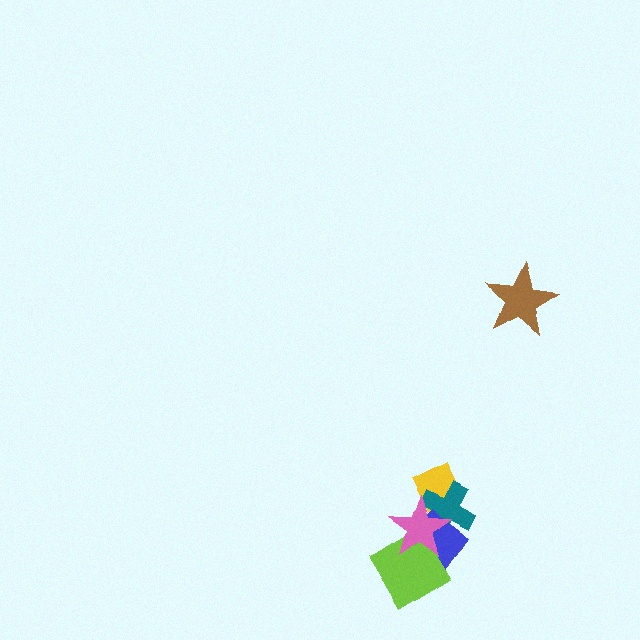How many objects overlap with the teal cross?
3 objects overlap with the teal cross.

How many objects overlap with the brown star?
0 objects overlap with the brown star.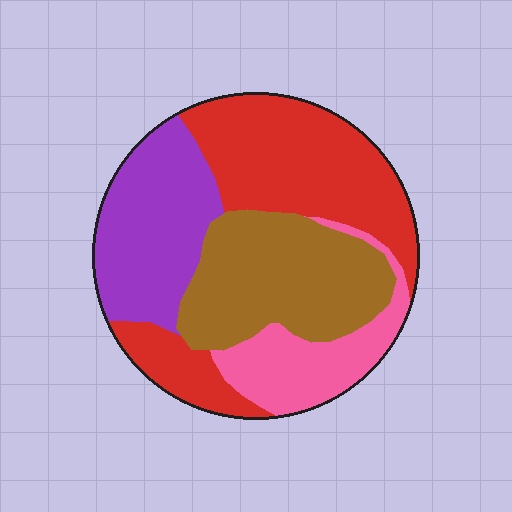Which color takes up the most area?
Red, at roughly 35%.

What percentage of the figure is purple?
Purple covers 22% of the figure.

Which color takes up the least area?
Pink, at roughly 15%.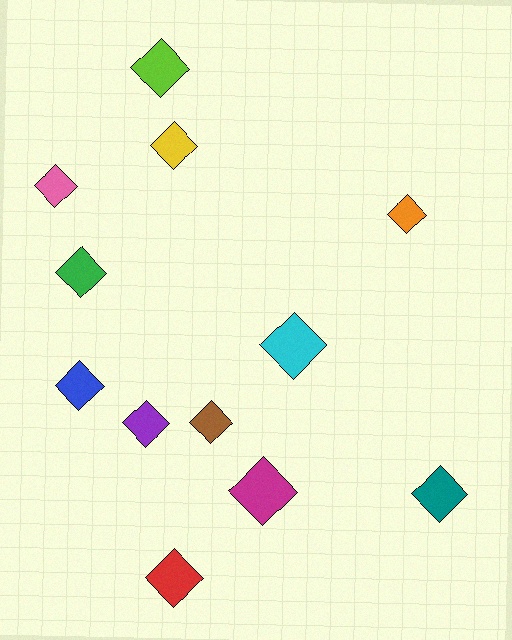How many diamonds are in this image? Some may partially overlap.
There are 12 diamonds.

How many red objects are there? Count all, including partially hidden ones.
There is 1 red object.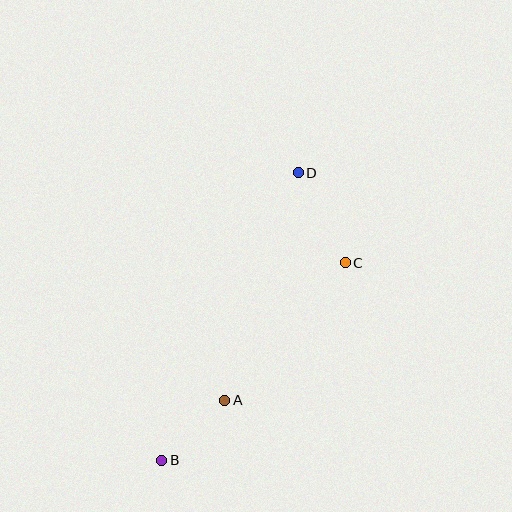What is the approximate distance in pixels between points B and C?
The distance between B and C is approximately 269 pixels.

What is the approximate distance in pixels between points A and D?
The distance between A and D is approximately 239 pixels.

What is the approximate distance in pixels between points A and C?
The distance between A and C is approximately 183 pixels.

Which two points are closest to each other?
Points A and B are closest to each other.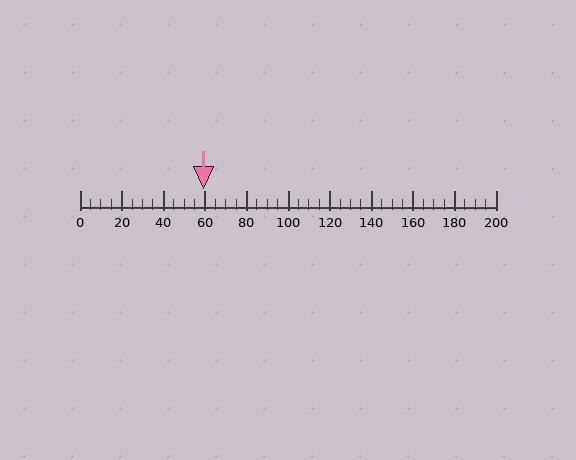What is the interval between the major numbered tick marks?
The major tick marks are spaced 20 units apart.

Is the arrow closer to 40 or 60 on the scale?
The arrow is closer to 60.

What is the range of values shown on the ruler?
The ruler shows values from 0 to 200.